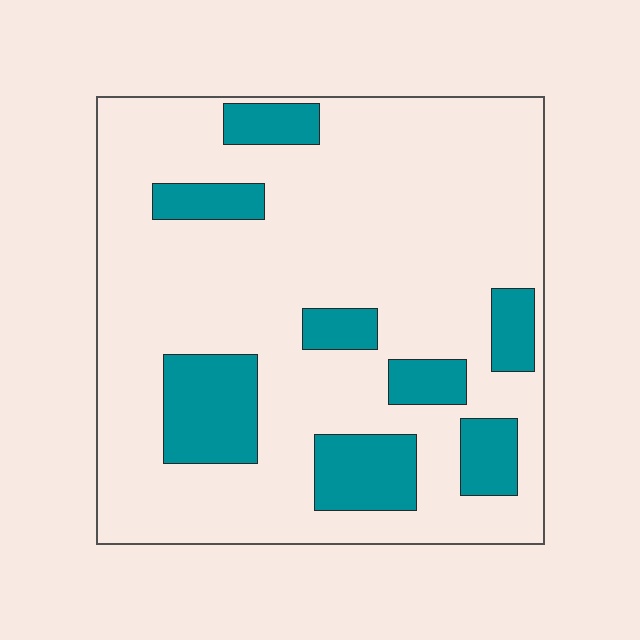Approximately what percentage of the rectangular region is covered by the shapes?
Approximately 20%.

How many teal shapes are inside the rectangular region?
8.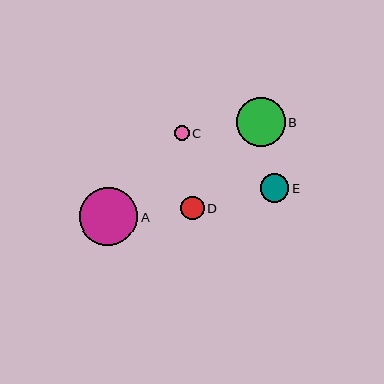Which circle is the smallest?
Circle C is the smallest with a size of approximately 15 pixels.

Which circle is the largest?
Circle A is the largest with a size of approximately 58 pixels.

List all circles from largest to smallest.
From largest to smallest: A, B, E, D, C.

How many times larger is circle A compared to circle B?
Circle A is approximately 1.2 times the size of circle B.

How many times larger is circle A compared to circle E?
Circle A is approximately 2.0 times the size of circle E.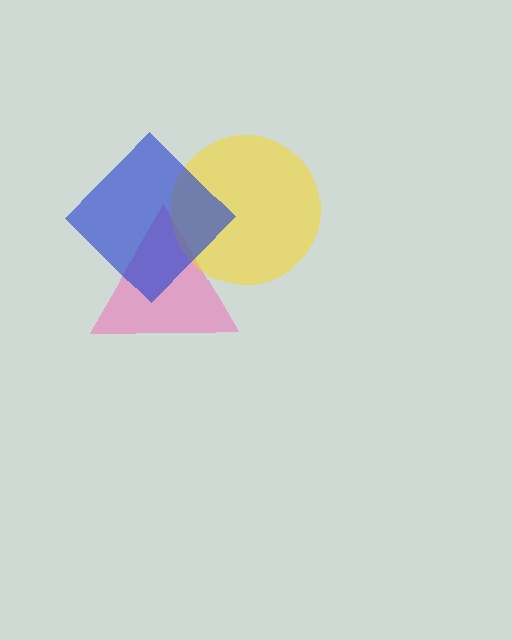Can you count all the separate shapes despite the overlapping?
Yes, there are 3 separate shapes.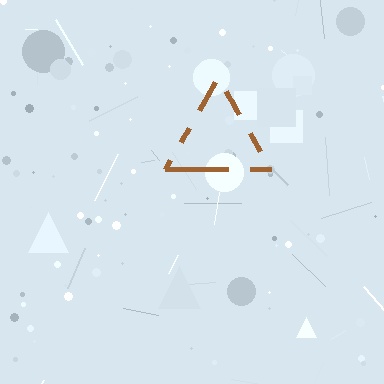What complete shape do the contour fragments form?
The contour fragments form a triangle.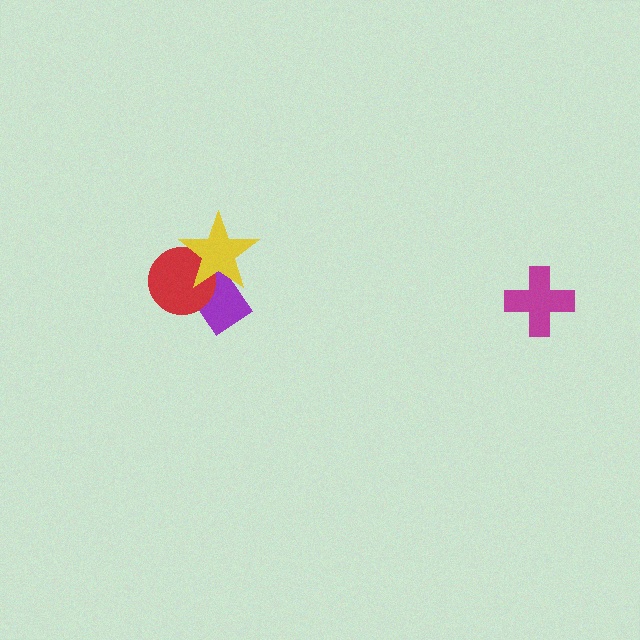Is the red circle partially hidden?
Yes, it is partially covered by another shape.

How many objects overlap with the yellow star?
2 objects overlap with the yellow star.